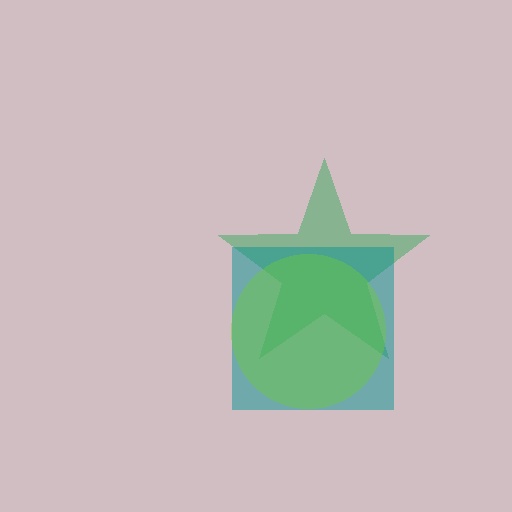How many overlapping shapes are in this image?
There are 3 overlapping shapes in the image.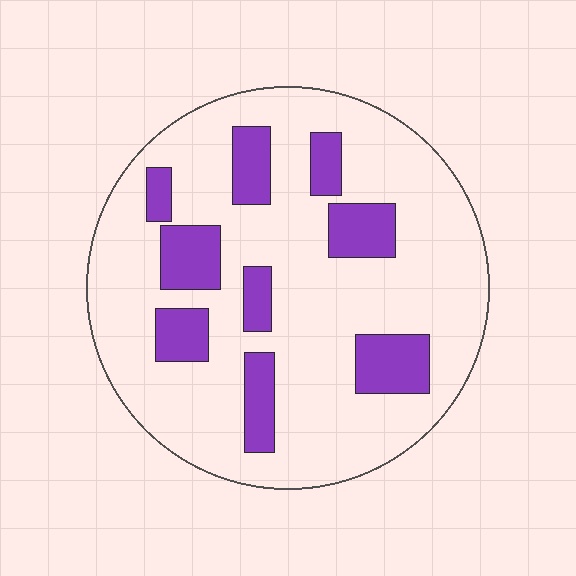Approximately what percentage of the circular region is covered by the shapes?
Approximately 20%.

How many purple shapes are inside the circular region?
9.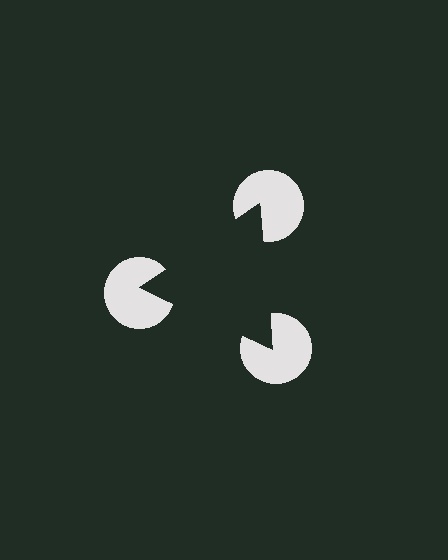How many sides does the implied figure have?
3 sides.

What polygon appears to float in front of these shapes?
An illusory triangle — its edges are inferred from the aligned wedge cuts in the pac-man discs, not physically drawn.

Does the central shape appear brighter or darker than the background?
It typically appears slightly darker than the background, even though no actual brightness change is drawn.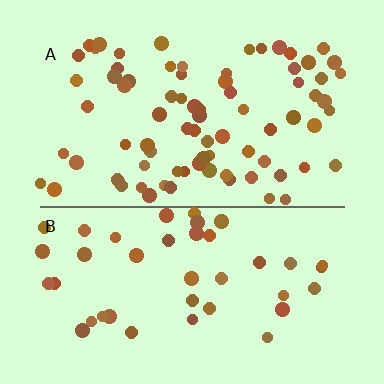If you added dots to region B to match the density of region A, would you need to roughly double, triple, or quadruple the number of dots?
Approximately double.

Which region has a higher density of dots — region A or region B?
A (the top).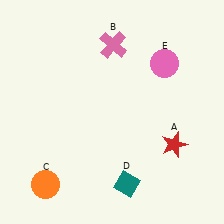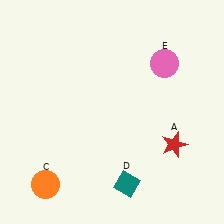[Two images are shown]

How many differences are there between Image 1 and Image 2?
There is 1 difference between the two images.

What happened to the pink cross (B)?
The pink cross (B) was removed in Image 2. It was in the top-right area of Image 1.